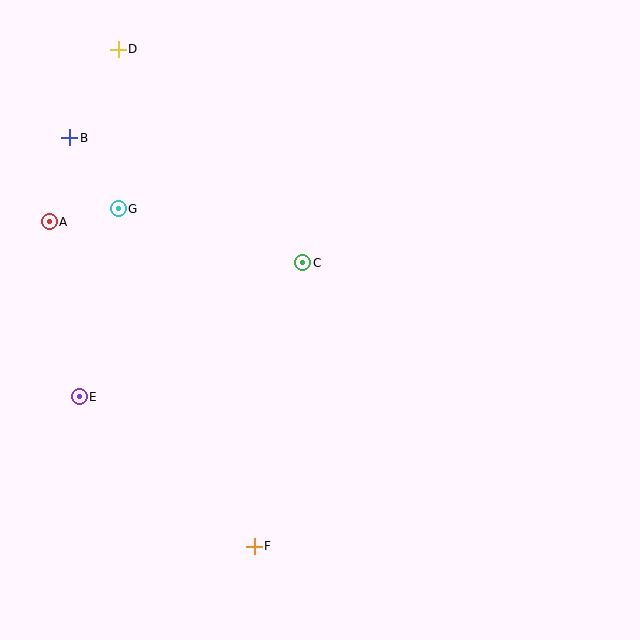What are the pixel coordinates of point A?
Point A is at (49, 222).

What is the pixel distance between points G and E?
The distance between G and E is 192 pixels.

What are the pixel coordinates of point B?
Point B is at (70, 138).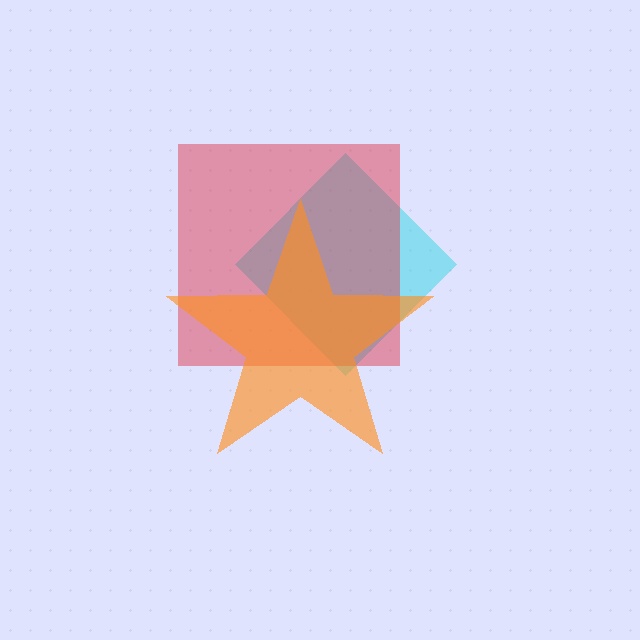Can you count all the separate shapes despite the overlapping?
Yes, there are 3 separate shapes.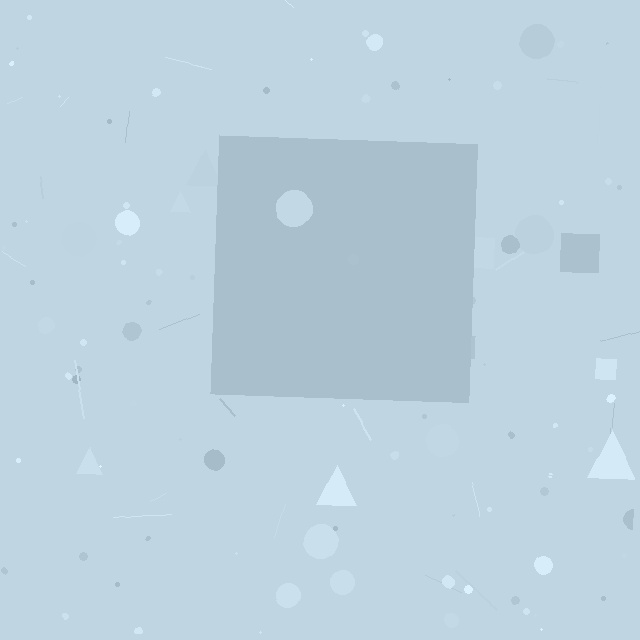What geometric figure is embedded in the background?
A square is embedded in the background.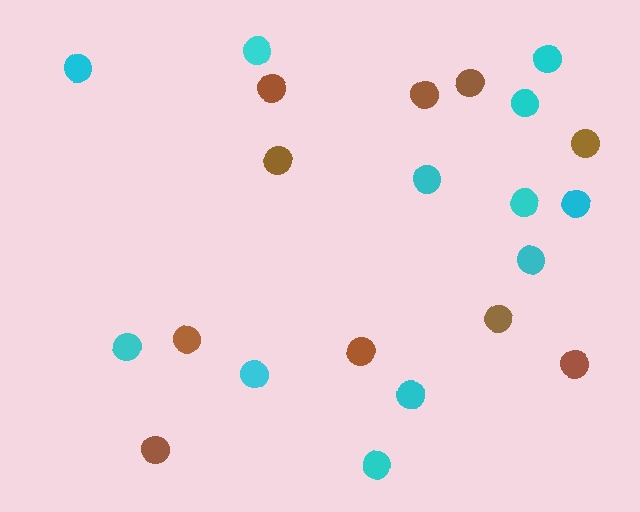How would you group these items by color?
There are 2 groups: one group of cyan circles (12) and one group of brown circles (10).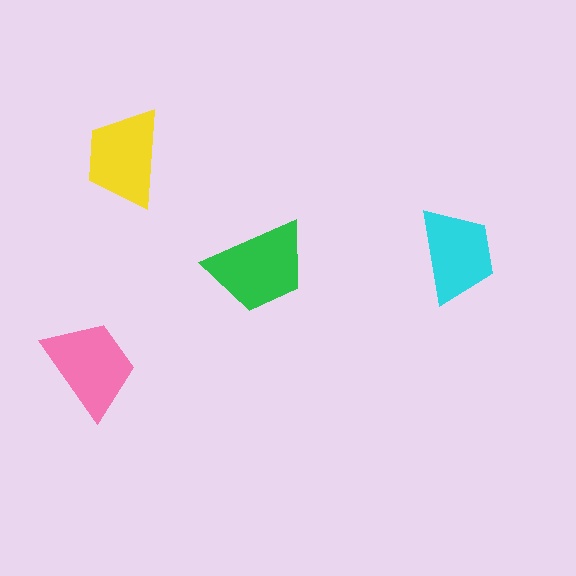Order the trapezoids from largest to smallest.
the green one, the pink one, the yellow one, the cyan one.